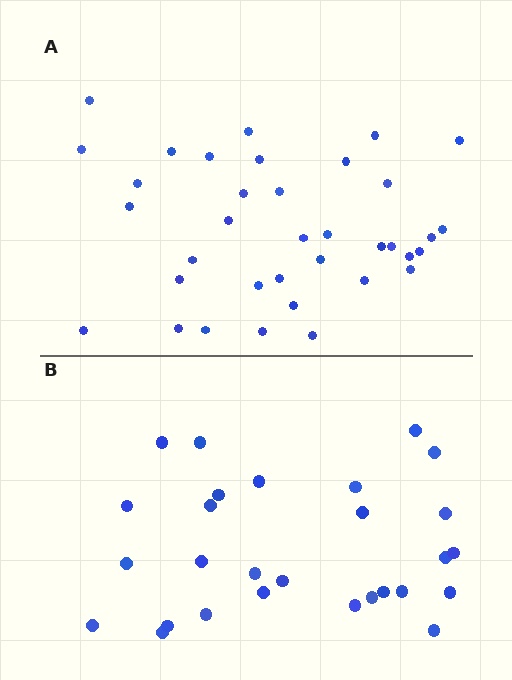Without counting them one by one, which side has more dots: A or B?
Region A (the top region) has more dots.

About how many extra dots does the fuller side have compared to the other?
Region A has roughly 8 or so more dots than region B.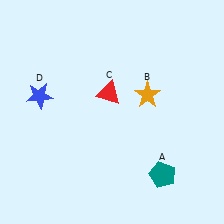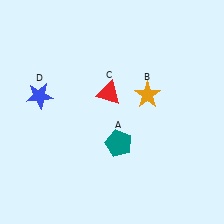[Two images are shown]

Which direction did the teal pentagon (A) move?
The teal pentagon (A) moved left.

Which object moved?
The teal pentagon (A) moved left.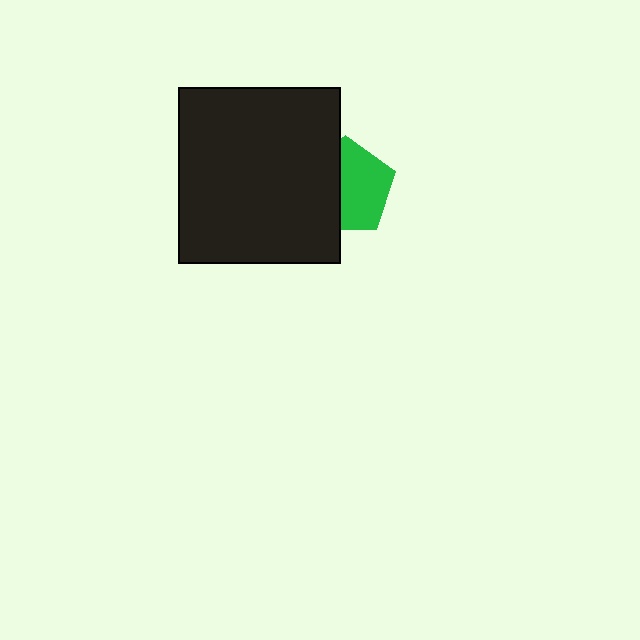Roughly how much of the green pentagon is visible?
About half of it is visible (roughly 56%).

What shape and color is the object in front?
The object in front is a black rectangle.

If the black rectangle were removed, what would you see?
You would see the complete green pentagon.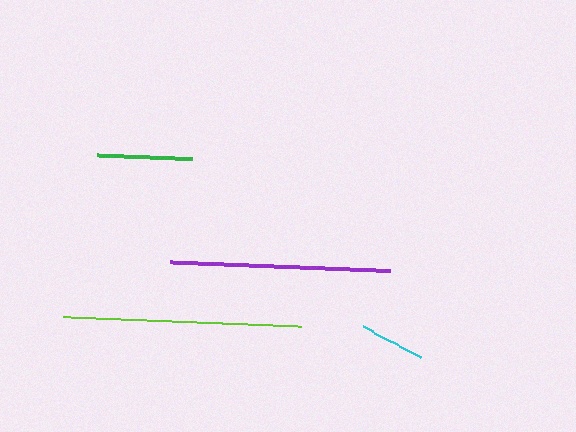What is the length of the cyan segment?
The cyan segment is approximately 66 pixels long.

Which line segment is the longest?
The lime line is the longest at approximately 238 pixels.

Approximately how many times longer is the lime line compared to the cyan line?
The lime line is approximately 3.6 times the length of the cyan line.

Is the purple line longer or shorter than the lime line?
The lime line is longer than the purple line.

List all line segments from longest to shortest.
From longest to shortest: lime, purple, green, cyan.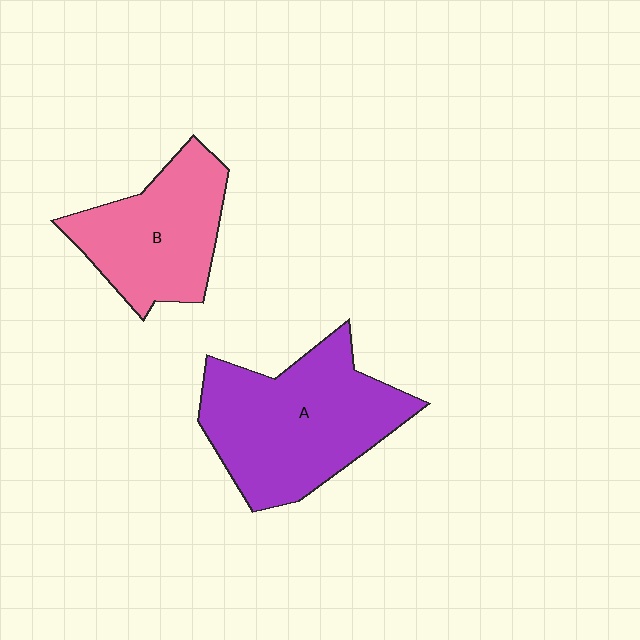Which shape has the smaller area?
Shape B (pink).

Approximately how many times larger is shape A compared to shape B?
Approximately 1.4 times.